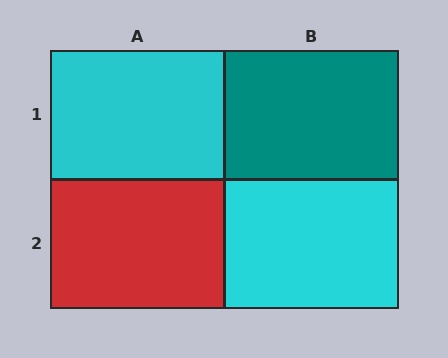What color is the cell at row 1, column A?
Cyan.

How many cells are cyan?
2 cells are cyan.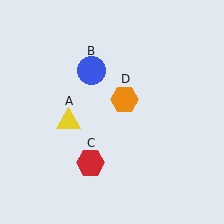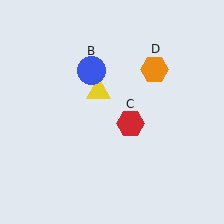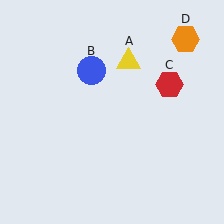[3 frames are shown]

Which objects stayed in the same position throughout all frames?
Blue circle (object B) remained stationary.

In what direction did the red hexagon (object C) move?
The red hexagon (object C) moved up and to the right.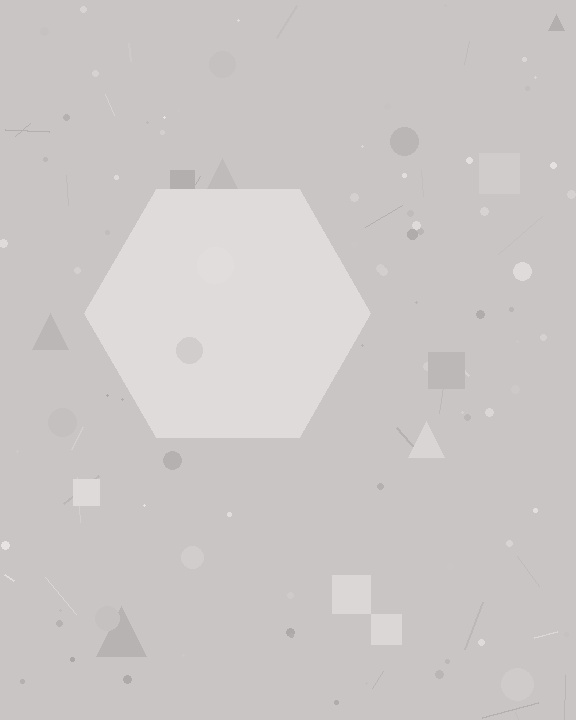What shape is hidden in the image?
A hexagon is hidden in the image.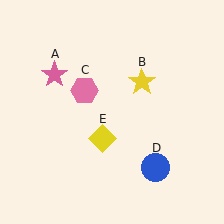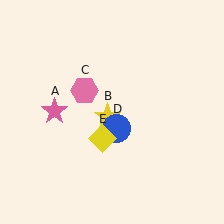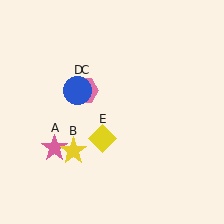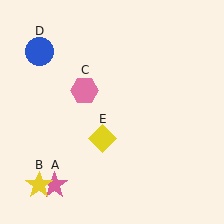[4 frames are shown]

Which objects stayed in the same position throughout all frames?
Pink hexagon (object C) and yellow diamond (object E) remained stationary.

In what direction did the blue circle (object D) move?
The blue circle (object D) moved up and to the left.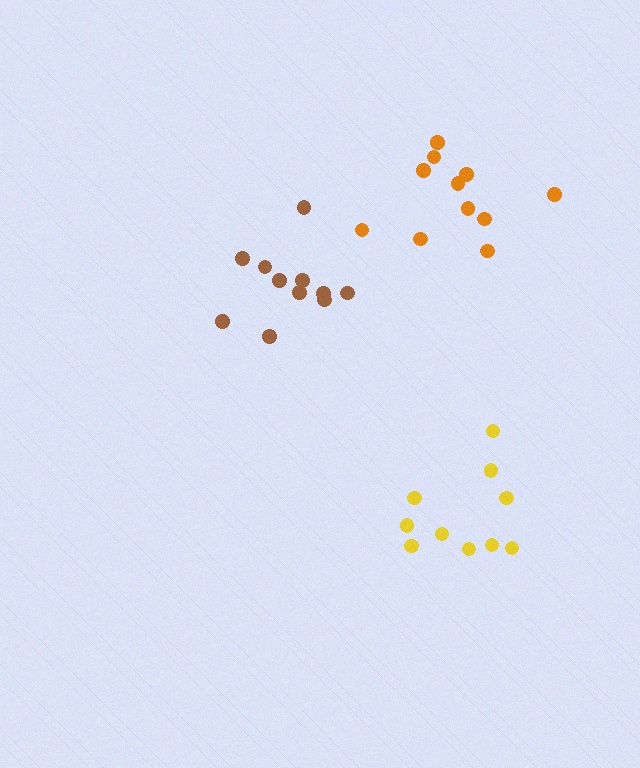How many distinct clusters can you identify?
There are 3 distinct clusters.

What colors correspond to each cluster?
The clusters are colored: yellow, orange, brown.